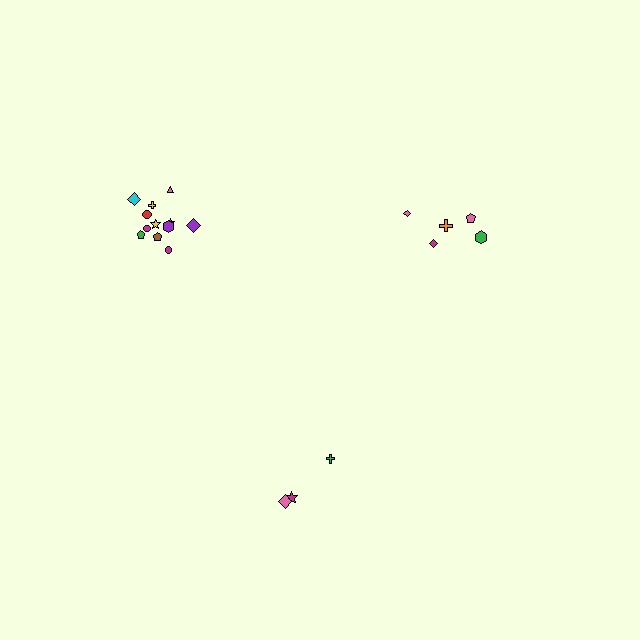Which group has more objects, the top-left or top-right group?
The top-left group.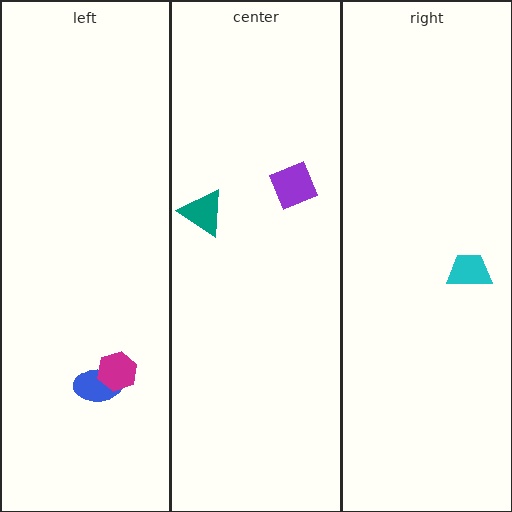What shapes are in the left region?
The blue ellipse, the magenta hexagon.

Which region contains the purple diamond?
The center region.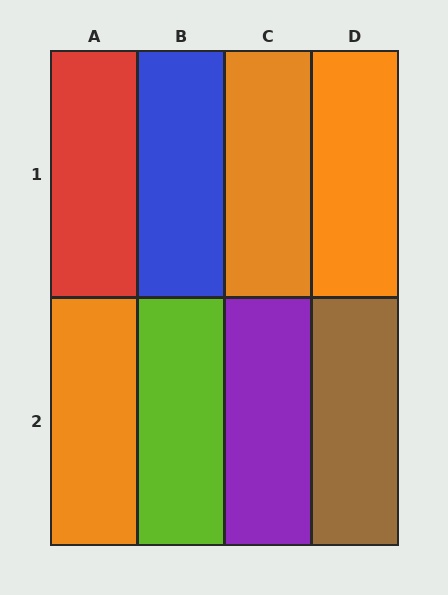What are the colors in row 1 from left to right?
Red, blue, orange, orange.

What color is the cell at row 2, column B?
Lime.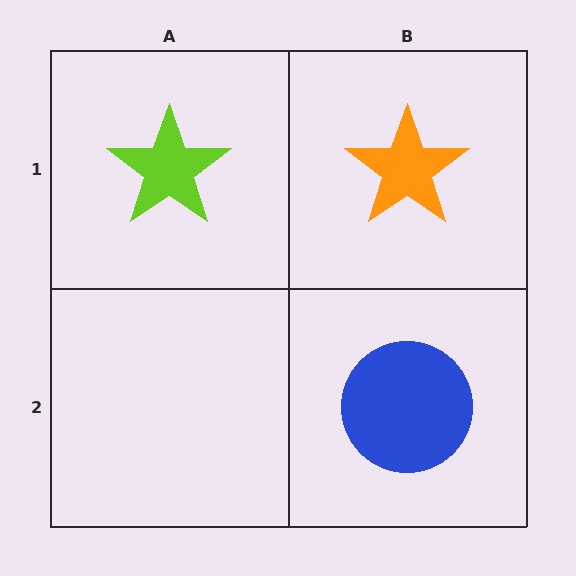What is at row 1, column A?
A lime star.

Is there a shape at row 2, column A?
No, that cell is empty.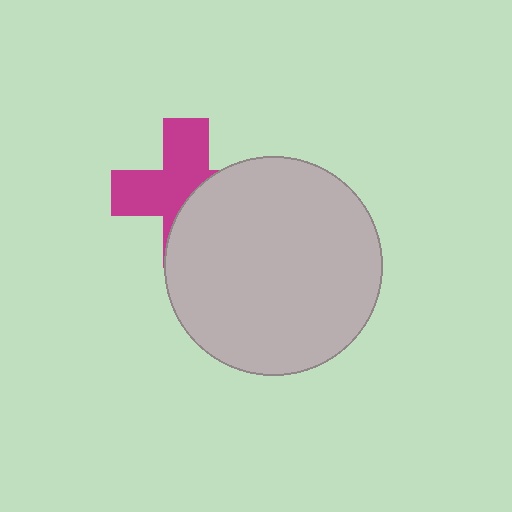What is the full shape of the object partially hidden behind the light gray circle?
The partially hidden object is a magenta cross.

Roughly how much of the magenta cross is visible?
About half of it is visible (roughly 55%).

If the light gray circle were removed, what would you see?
You would see the complete magenta cross.